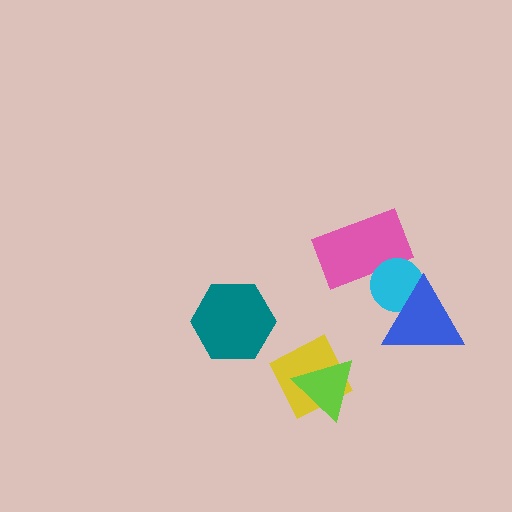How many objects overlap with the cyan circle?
2 objects overlap with the cyan circle.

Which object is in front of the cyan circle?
The blue triangle is in front of the cyan circle.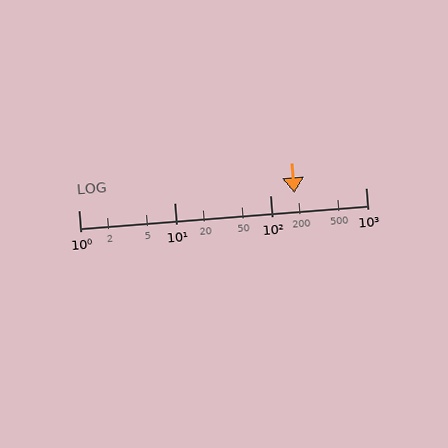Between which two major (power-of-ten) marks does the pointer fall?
The pointer is between 100 and 1000.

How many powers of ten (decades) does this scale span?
The scale spans 3 decades, from 1 to 1000.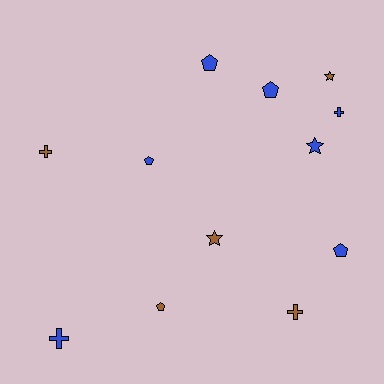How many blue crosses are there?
There are 2 blue crosses.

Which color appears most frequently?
Blue, with 7 objects.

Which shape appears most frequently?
Pentagon, with 5 objects.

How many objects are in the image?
There are 12 objects.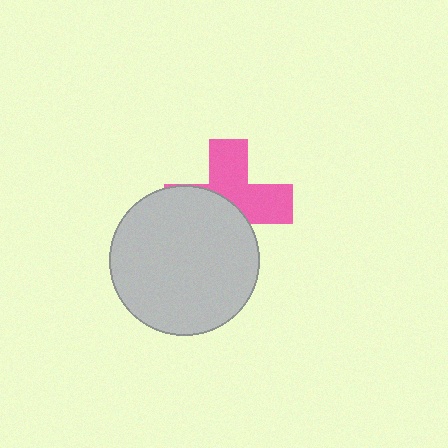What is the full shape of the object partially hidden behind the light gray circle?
The partially hidden object is a pink cross.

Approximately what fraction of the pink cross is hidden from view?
Roughly 50% of the pink cross is hidden behind the light gray circle.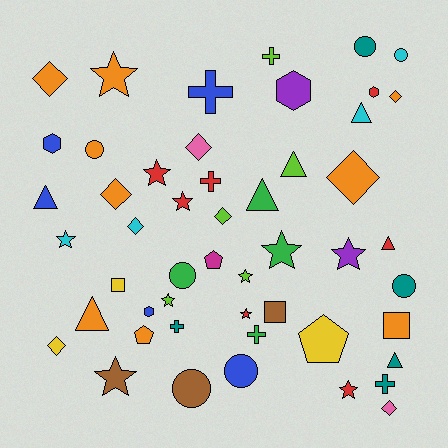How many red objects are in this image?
There are 7 red objects.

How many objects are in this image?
There are 50 objects.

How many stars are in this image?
There are 11 stars.